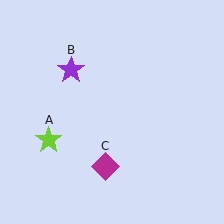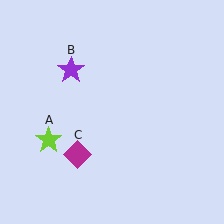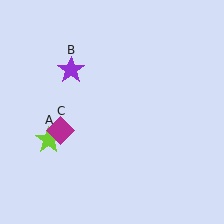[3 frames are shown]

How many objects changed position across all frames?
1 object changed position: magenta diamond (object C).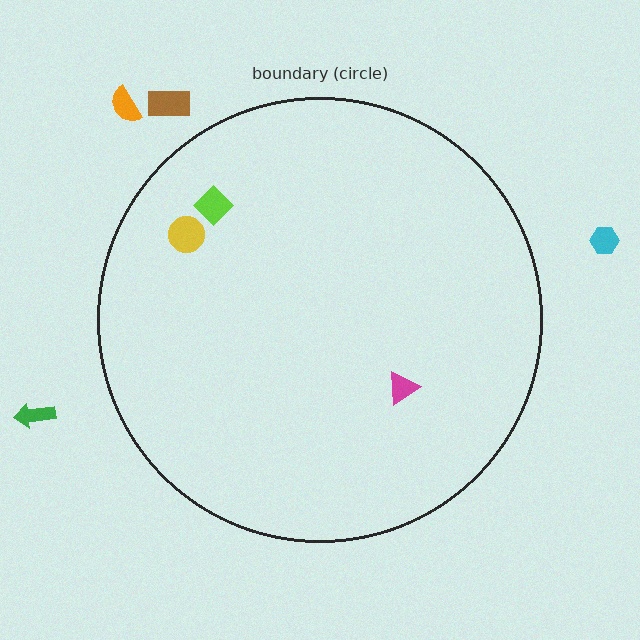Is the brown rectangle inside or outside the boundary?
Outside.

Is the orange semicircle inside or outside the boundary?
Outside.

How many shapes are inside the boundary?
3 inside, 4 outside.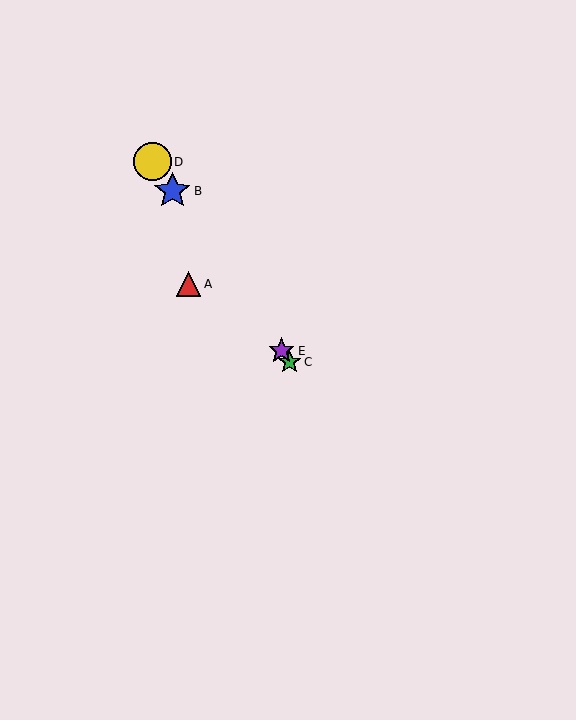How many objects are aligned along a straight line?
4 objects (B, C, D, E) are aligned along a straight line.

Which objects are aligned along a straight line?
Objects B, C, D, E are aligned along a straight line.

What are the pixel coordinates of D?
Object D is at (152, 162).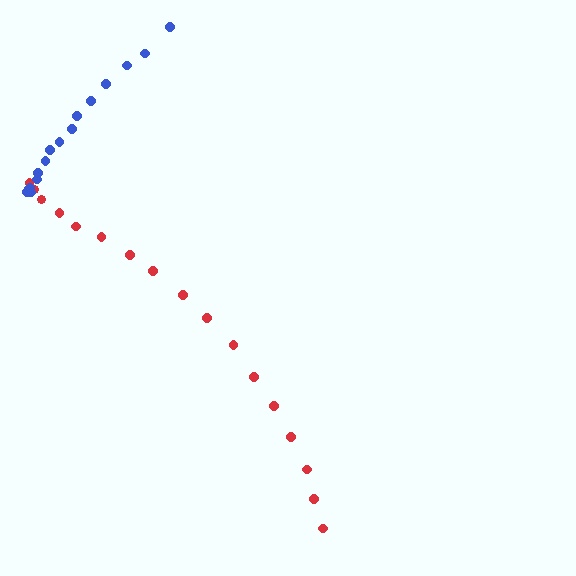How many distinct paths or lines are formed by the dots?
There are 2 distinct paths.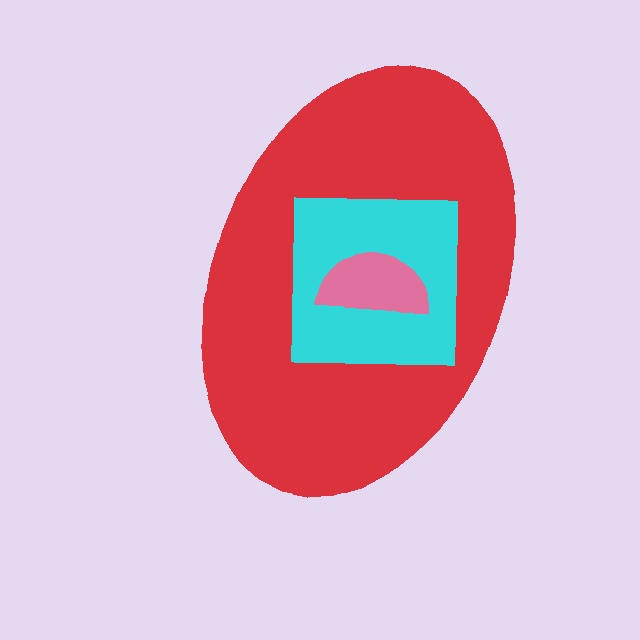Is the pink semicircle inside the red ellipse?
Yes.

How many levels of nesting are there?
3.